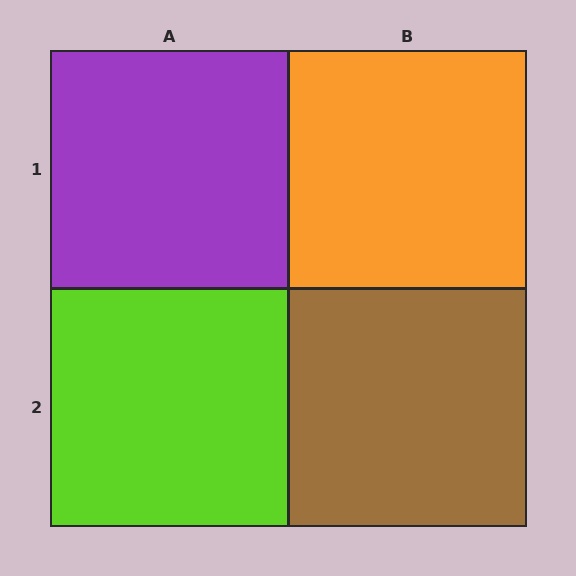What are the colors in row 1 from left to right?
Purple, orange.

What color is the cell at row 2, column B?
Brown.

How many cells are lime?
1 cell is lime.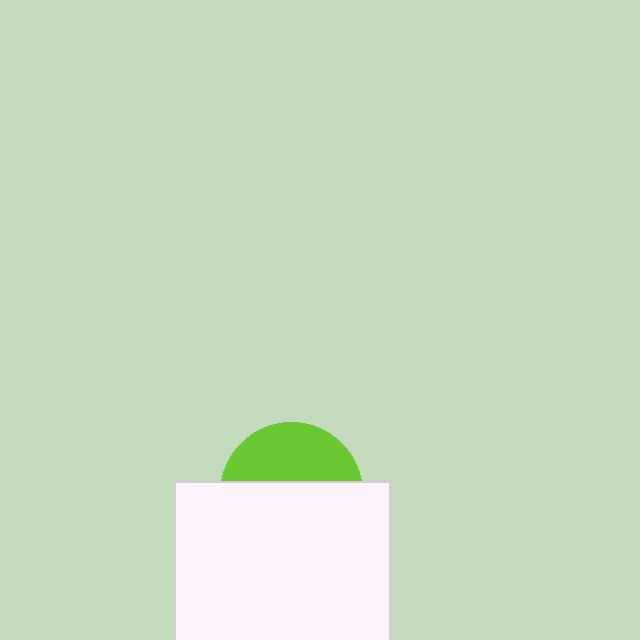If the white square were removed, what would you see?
You would see the complete lime circle.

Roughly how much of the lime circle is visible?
A small part of it is visible (roughly 39%).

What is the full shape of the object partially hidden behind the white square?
The partially hidden object is a lime circle.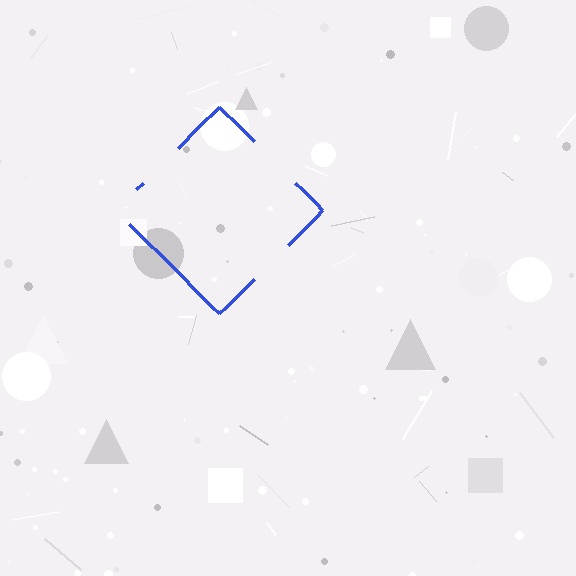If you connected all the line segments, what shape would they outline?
They would outline a diamond.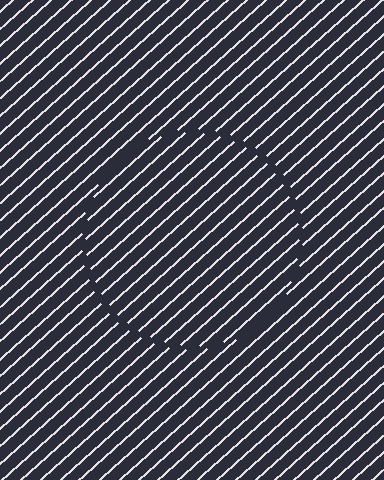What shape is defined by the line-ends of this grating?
An illusory circle. The interior of the shape contains the same grating, shifted by half a period — the contour is defined by the phase discontinuity where line-ends from the inner and outer gratings abut.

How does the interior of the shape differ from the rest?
The interior of the shape contains the same grating, shifted by half a period — the contour is defined by the phase discontinuity where line-ends from the inner and outer gratings abut.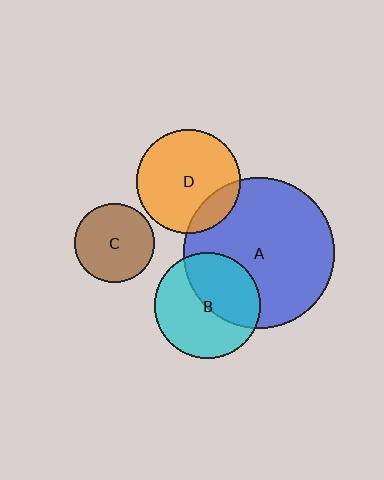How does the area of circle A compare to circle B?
Approximately 2.0 times.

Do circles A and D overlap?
Yes.